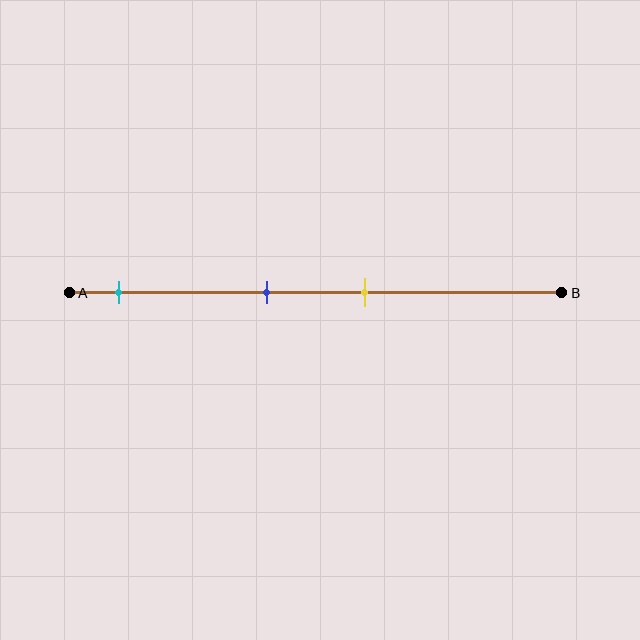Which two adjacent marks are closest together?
The blue and yellow marks are the closest adjacent pair.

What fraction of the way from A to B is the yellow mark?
The yellow mark is approximately 60% (0.6) of the way from A to B.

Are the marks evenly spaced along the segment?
No, the marks are not evenly spaced.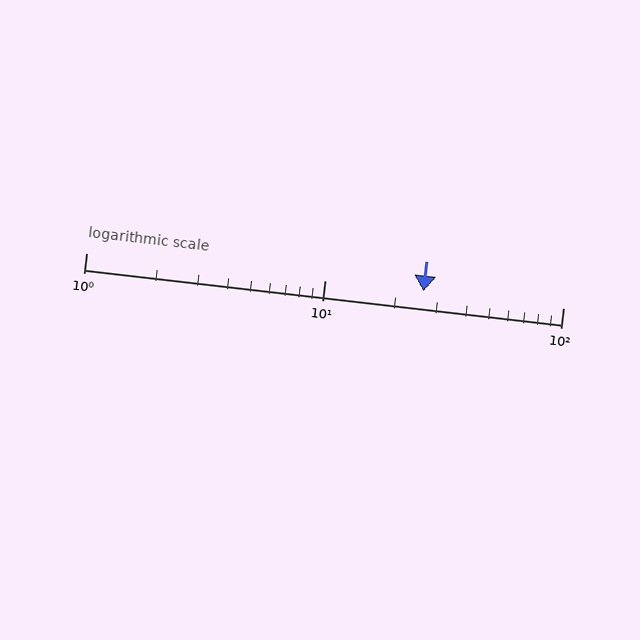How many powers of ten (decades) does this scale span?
The scale spans 2 decades, from 1 to 100.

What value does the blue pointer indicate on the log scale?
The pointer indicates approximately 26.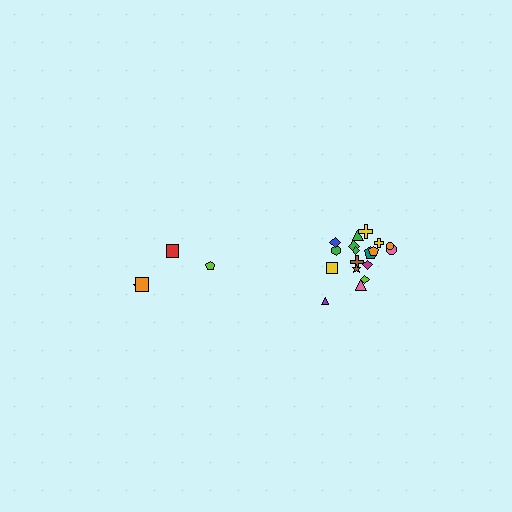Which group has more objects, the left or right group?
The right group.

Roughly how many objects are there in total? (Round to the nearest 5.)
Roughly 20 objects in total.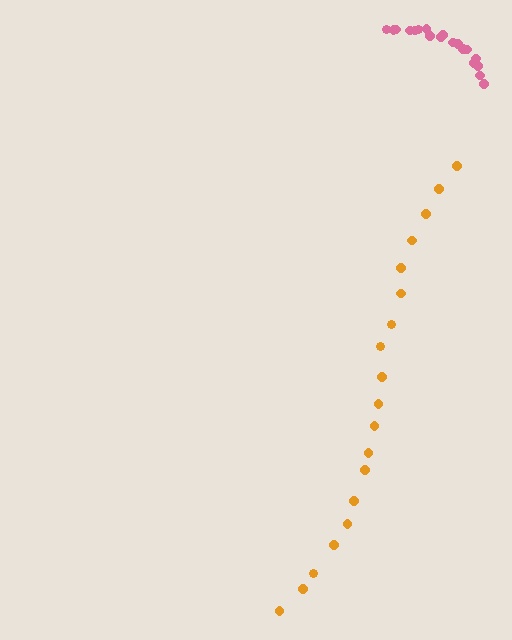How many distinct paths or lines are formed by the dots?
There are 2 distinct paths.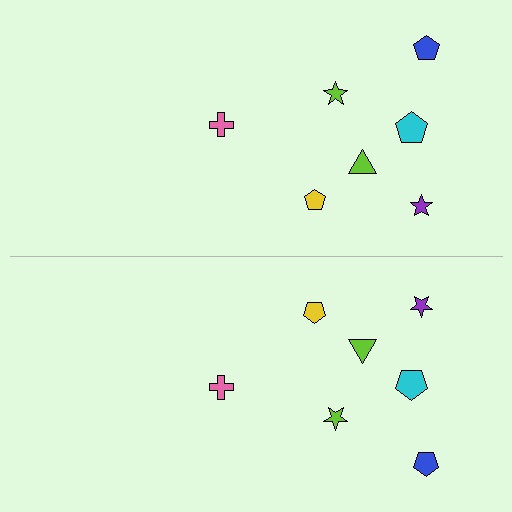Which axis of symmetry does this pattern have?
The pattern has a horizontal axis of symmetry running through the center of the image.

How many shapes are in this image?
There are 14 shapes in this image.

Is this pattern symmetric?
Yes, this pattern has bilateral (reflection) symmetry.